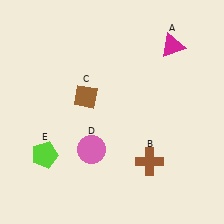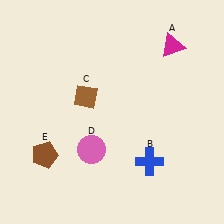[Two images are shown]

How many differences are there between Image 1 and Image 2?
There are 2 differences between the two images.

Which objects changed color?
B changed from brown to blue. E changed from lime to brown.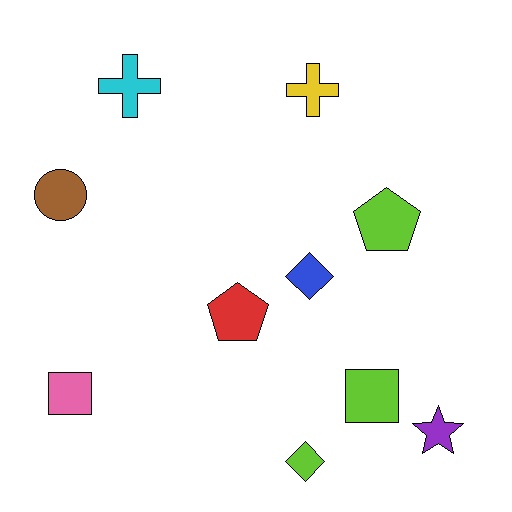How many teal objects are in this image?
There are no teal objects.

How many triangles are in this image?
There are no triangles.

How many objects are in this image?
There are 10 objects.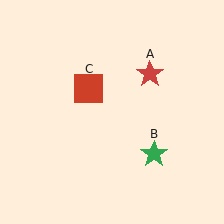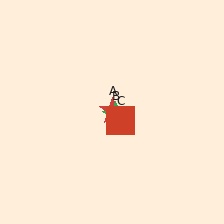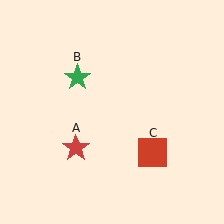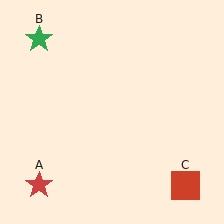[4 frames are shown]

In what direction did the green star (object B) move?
The green star (object B) moved up and to the left.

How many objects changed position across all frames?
3 objects changed position: red star (object A), green star (object B), red square (object C).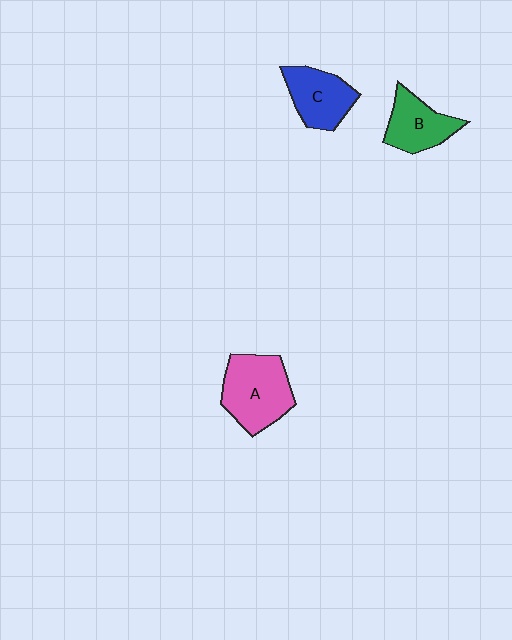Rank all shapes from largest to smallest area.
From largest to smallest: A (pink), C (blue), B (green).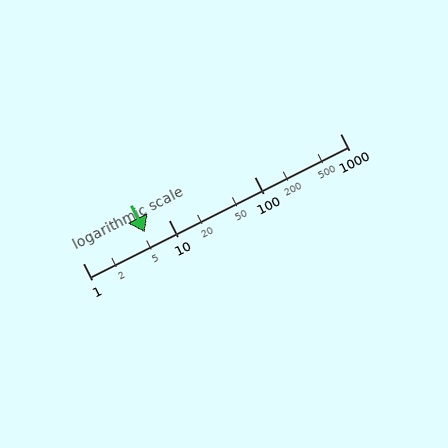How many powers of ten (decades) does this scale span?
The scale spans 3 decades, from 1 to 1000.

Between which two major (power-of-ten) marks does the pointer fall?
The pointer is between 1 and 10.